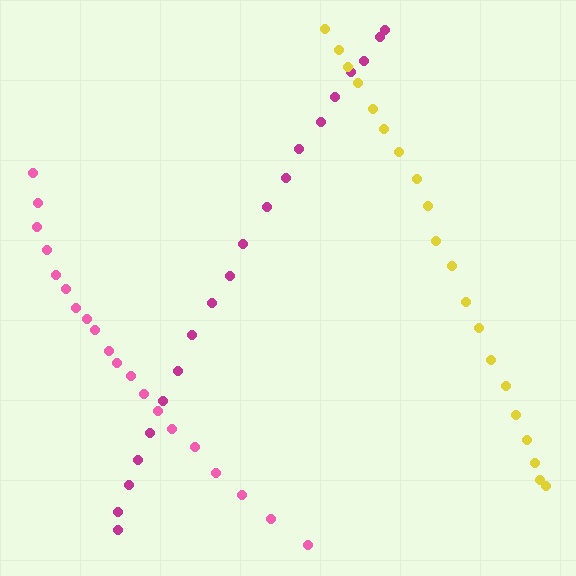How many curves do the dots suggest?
There are 3 distinct paths.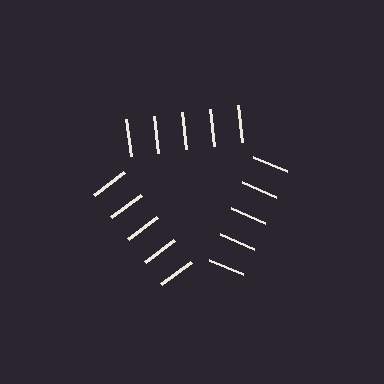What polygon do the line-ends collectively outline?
An illusory triangle — the line segments terminate on its edges but no continuous stroke is drawn.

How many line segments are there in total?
15 — 5 along each of the 3 edges.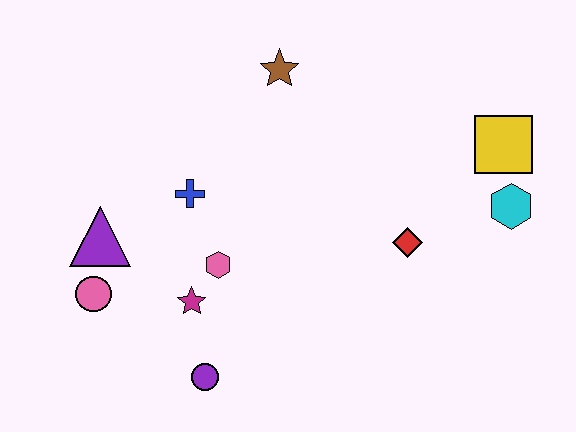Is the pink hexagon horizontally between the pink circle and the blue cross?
No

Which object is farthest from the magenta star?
The yellow square is farthest from the magenta star.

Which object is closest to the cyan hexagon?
The yellow square is closest to the cyan hexagon.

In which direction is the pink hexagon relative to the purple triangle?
The pink hexagon is to the right of the purple triangle.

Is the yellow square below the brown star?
Yes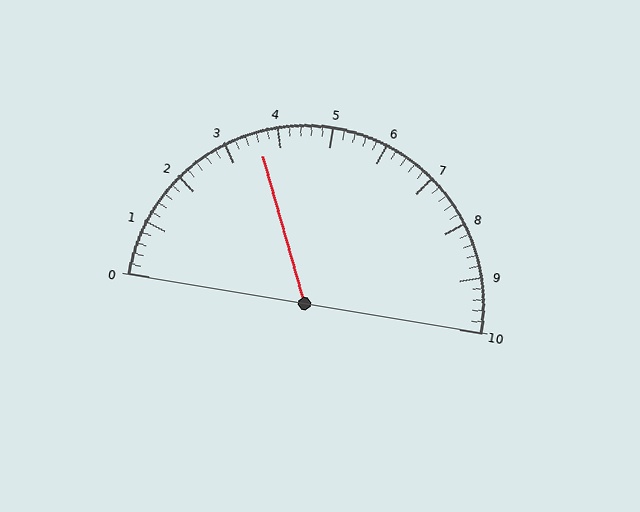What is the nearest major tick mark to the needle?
The nearest major tick mark is 4.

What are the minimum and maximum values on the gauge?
The gauge ranges from 0 to 10.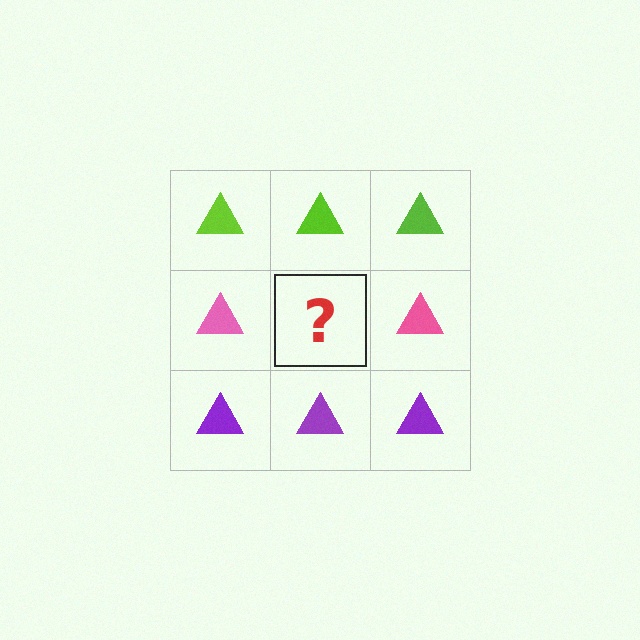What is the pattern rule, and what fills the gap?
The rule is that each row has a consistent color. The gap should be filled with a pink triangle.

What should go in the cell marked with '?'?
The missing cell should contain a pink triangle.